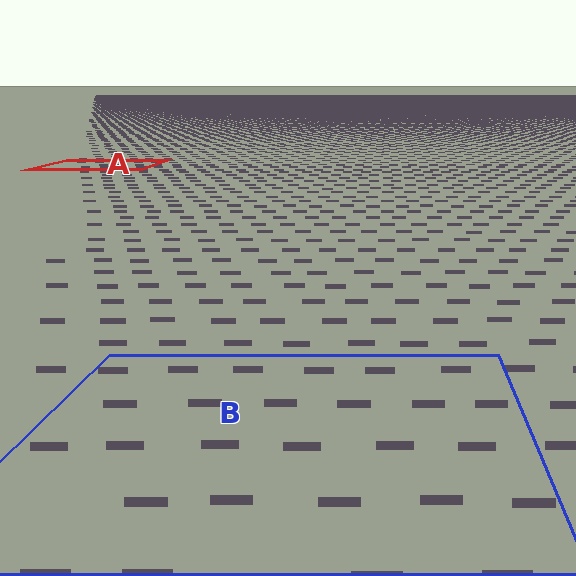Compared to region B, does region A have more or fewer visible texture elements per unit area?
Region A has more texture elements per unit area — they are packed more densely because it is farther away.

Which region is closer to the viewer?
Region B is closer. The texture elements there are larger and more spread out.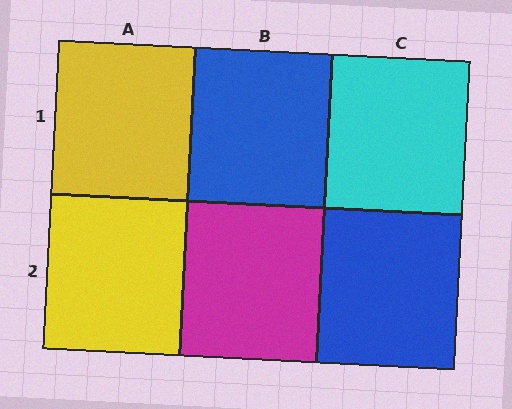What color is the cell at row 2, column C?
Blue.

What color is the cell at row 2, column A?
Yellow.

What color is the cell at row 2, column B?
Magenta.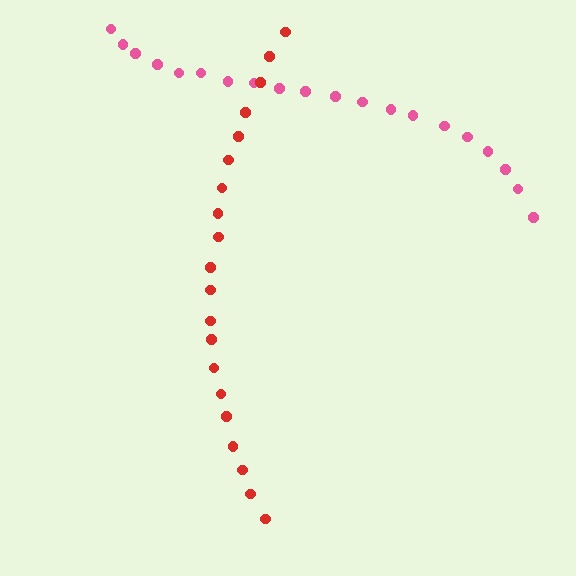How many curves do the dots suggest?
There are 2 distinct paths.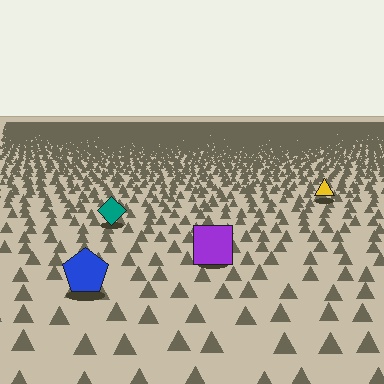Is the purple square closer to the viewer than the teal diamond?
Yes. The purple square is closer — you can tell from the texture gradient: the ground texture is coarser near it.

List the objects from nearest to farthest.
From nearest to farthest: the blue pentagon, the purple square, the teal diamond, the yellow triangle.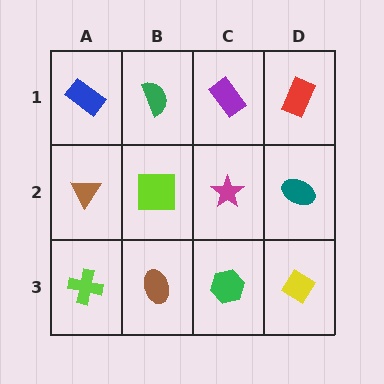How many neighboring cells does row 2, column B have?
4.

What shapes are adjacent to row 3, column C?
A magenta star (row 2, column C), a brown ellipse (row 3, column B), a yellow diamond (row 3, column D).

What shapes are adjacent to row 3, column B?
A lime square (row 2, column B), a lime cross (row 3, column A), a green hexagon (row 3, column C).